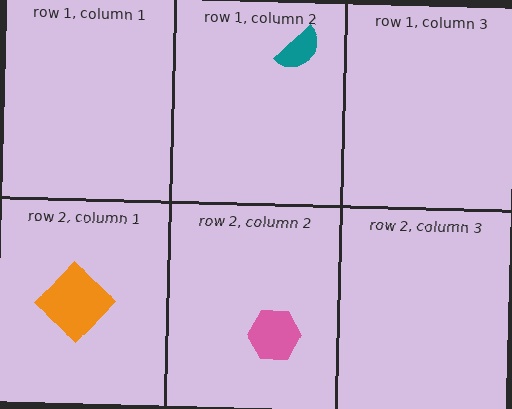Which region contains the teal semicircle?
The row 1, column 2 region.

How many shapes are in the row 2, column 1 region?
1.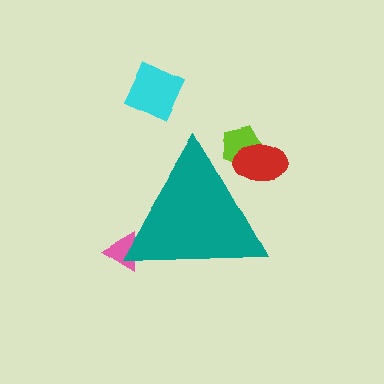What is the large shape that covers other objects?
A teal triangle.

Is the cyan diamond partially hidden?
No, the cyan diamond is fully visible.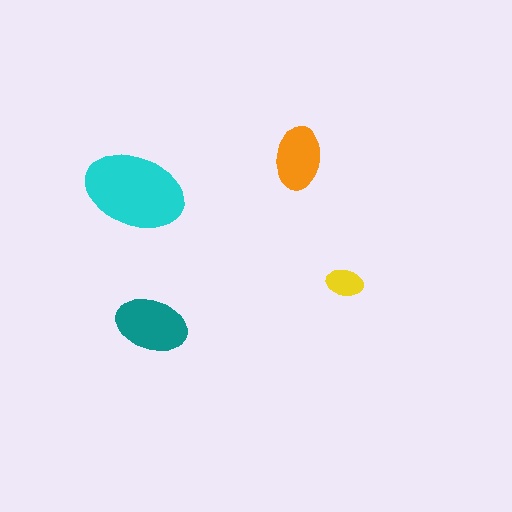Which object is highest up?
The orange ellipse is topmost.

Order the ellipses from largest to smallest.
the cyan one, the teal one, the orange one, the yellow one.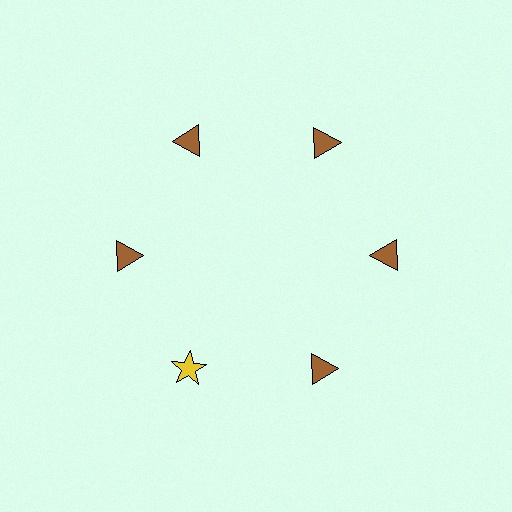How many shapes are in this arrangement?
There are 6 shapes arranged in a ring pattern.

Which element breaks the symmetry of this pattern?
The yellow star at roughly the 7 o'clock position breaks the symmetry. All other shapes are brown triangles.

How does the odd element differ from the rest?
It differs in both color (yellow instead of brown) and shape (star instead of triangle).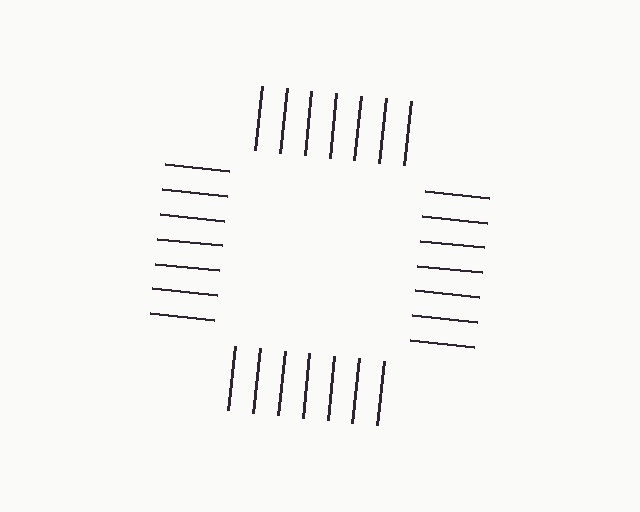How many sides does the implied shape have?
4 sides — the line-ends trace a square.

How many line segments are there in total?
28 — 7 along each of the 4 edges.